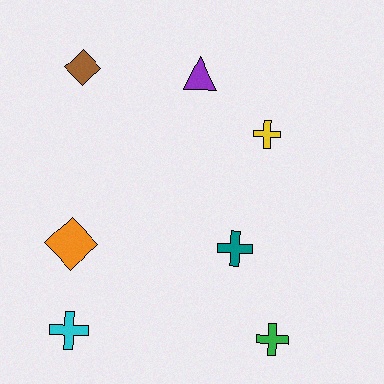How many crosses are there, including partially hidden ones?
There are 4 crosses.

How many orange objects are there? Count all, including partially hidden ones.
There is 1 orange object.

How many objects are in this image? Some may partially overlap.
There are 7 objects.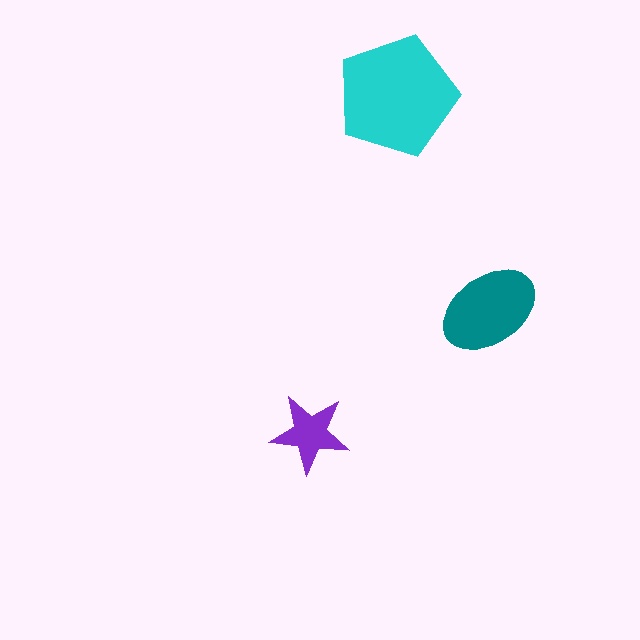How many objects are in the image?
There are 3 objects in the image.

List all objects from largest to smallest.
The cyan pentagon, the teal ellipse, the purple star.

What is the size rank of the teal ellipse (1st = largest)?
2nd.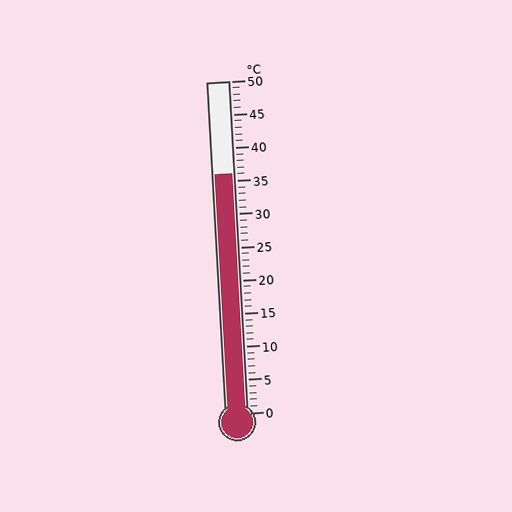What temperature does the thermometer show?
The thermometer shows approximately 36°C.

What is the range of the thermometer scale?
The thermometer scale ranges from 0°C to 50°C.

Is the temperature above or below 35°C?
The temperature is above 35°C.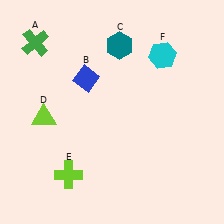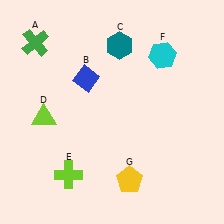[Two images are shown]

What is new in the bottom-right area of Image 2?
A yellow pentagon (G) was added in the bottom-right area of Image 2.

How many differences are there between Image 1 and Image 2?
There is 1 difference between the two images.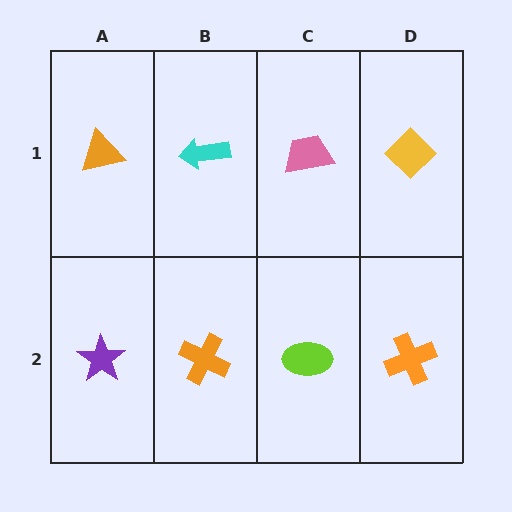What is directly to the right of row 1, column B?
A pink trapezoid.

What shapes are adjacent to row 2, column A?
An orange triangle (row 1, column A), an orange cross (row 2, column B).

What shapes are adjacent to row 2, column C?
A pink trapezoid (row 1, column C), an orange cross (row 2, column B), an orange cross (row 2, column D).